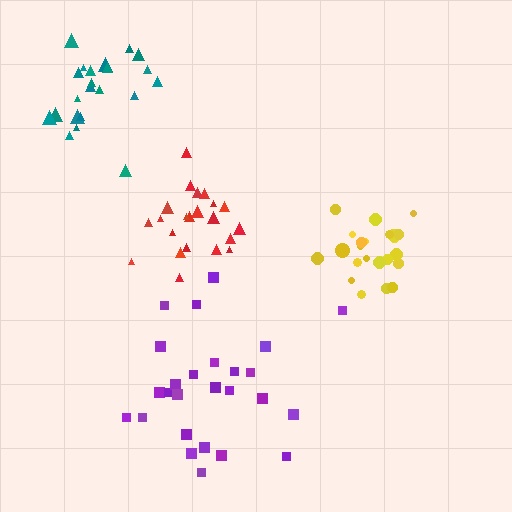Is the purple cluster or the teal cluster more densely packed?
Teal.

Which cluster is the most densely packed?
Yellow.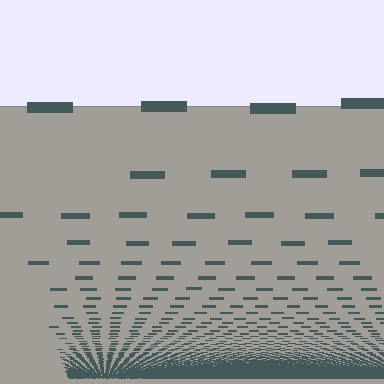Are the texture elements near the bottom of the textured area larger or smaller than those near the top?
Smaller. The gradient is inverted — elements near the bottom are smaller and denser.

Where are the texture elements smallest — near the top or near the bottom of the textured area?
Near the bottom.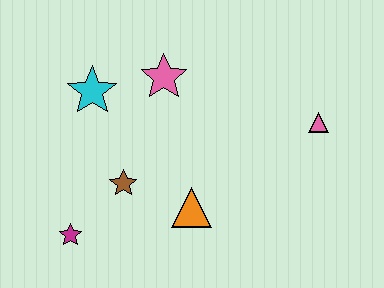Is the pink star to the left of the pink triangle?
Yes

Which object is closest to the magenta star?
The brown star is closest to the magenta star.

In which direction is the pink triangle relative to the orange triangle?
The pink triangle is to the right of the orange triangle.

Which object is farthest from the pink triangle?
The magenta star is farthest from the pink triangle.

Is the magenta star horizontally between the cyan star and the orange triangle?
No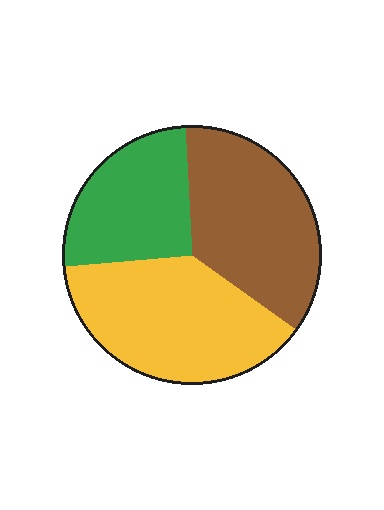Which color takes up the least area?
Green, at roughly 25%.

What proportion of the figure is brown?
Brown takes up about three eighths (3/8) of the figure.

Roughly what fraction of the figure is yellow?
Yellow takes up between a quarter and a half of the figure.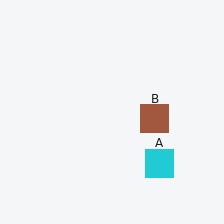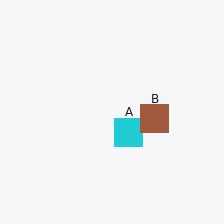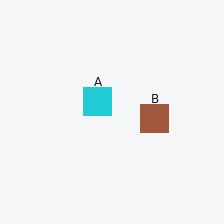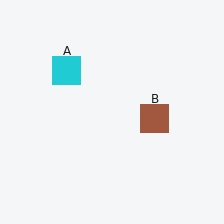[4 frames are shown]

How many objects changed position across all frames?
1 object changed position: cyan square (object A).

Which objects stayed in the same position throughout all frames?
Brown square (object B) remained stationary.